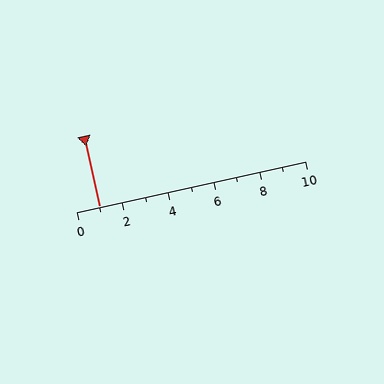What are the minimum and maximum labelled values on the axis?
The axis runs from 0 to 10.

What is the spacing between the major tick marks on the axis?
The major ticks are spaced 2 apart.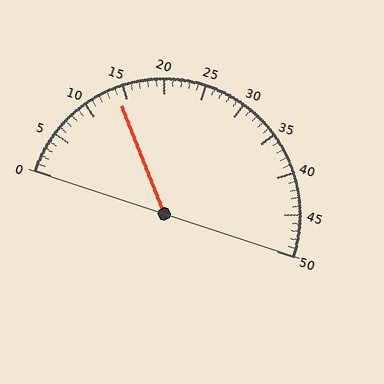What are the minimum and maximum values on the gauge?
The gauge ranges from 0 to 50.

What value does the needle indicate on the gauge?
The needle indicates approximately 14.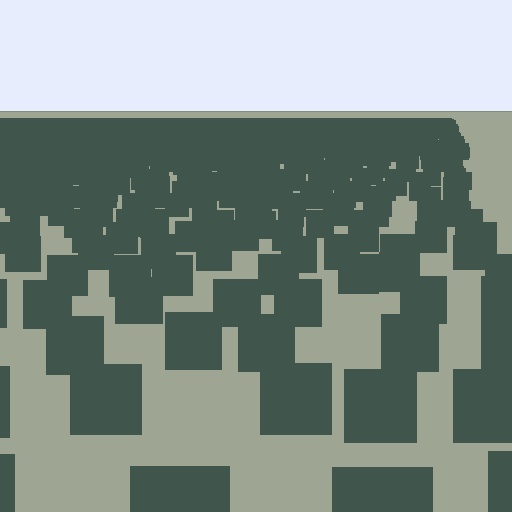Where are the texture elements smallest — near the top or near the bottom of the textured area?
Near the top.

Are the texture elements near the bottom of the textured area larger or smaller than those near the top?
Larger. Near the bottom, elements are closer to the viewer and appear at a bigger on-screen size.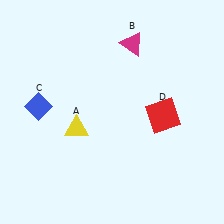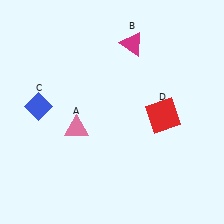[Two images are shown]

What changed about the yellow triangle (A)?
In Image 1, A is yellow. In Image 2, it changed to pink.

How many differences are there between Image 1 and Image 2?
There is 1 difference between the two images.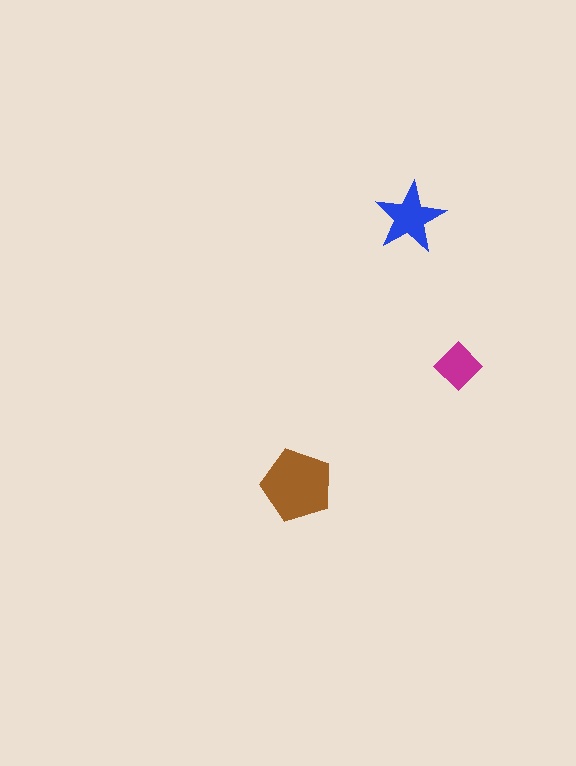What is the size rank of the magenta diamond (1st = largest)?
3rd.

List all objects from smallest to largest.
The magenta diamond, the blue star, the brown pentagon.